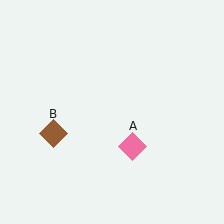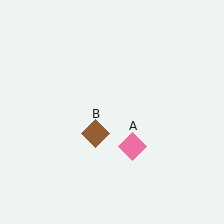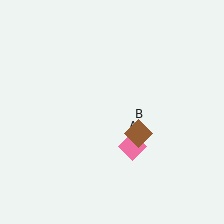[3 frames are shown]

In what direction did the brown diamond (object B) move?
The brown diamond (object B) moved right.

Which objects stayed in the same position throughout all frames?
Pink diamond (object A) remained stationary.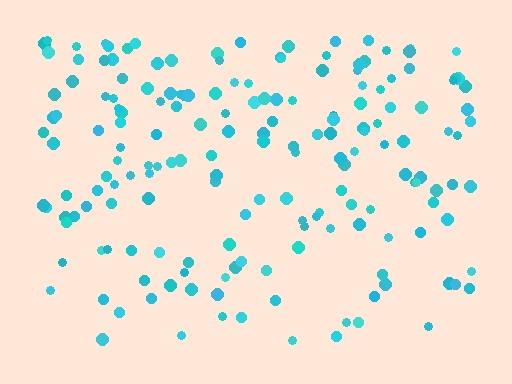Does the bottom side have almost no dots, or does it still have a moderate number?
Still a moderate number, just noticeably fewer than the top.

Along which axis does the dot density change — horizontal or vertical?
Vertical.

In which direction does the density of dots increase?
From bottom to top, with the top side densest.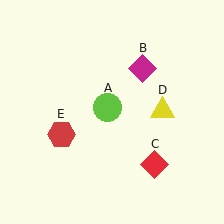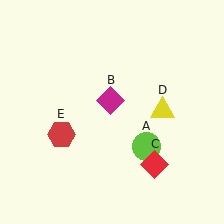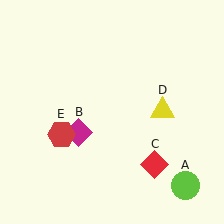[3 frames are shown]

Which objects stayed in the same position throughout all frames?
Red diamond (object C) and yellow triangle (object D) and red hexagon (object E) remained stationary.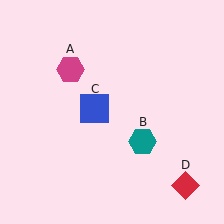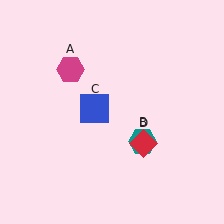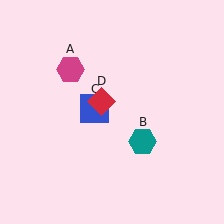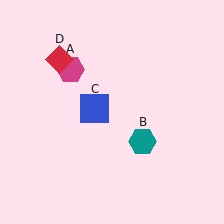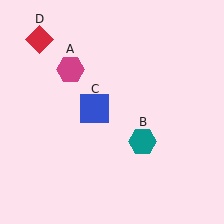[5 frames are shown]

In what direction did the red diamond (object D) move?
The red diamond (object D) moved up and to the left.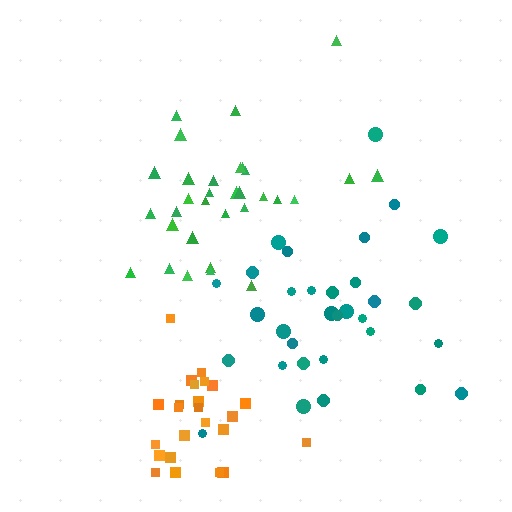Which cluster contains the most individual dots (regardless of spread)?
Green (32).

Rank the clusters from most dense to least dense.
orange, teal, green.